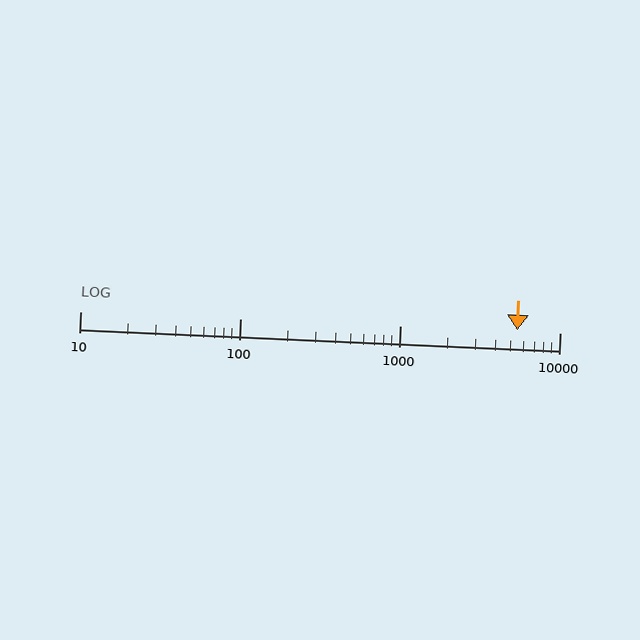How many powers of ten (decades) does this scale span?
The scale spans 3 decades, from 10 to 10000.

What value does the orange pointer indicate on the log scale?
The pointer indicates approximately 5400.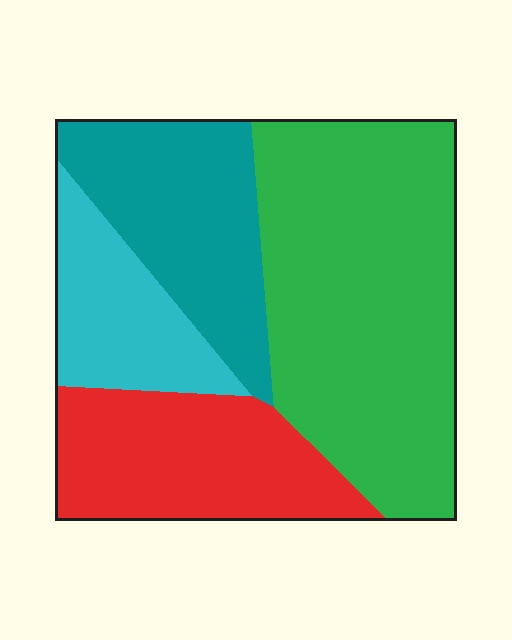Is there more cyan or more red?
Red.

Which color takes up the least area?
Cyan, at roughly 15%.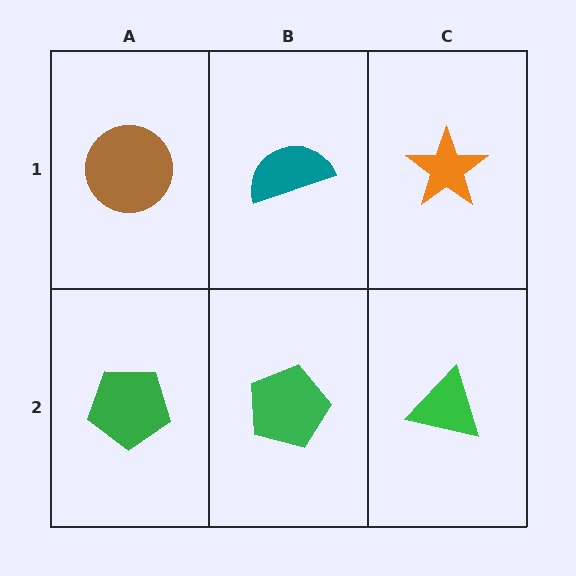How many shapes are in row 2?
3 shapes.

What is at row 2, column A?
A green pentagon.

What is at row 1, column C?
An orange star.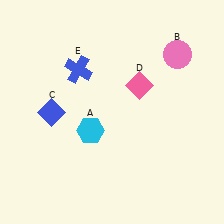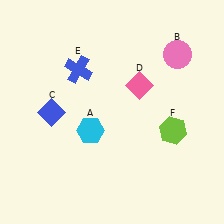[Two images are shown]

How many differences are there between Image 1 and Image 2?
There is 1 difference between the two images.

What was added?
A lime hexagon (F) was added in Image 2.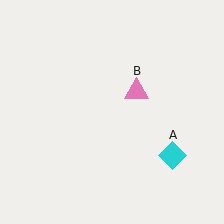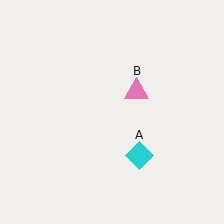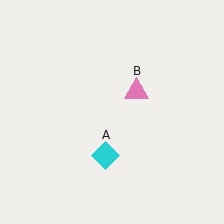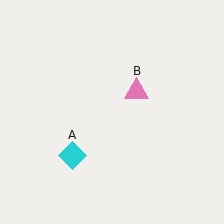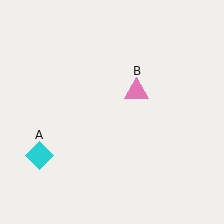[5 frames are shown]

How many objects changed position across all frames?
1 object changed position: cyan diamond (object A).